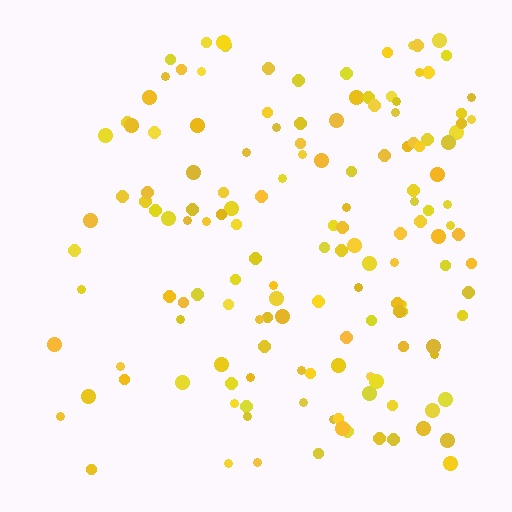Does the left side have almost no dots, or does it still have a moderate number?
Still a moderate number, just noticeably fewer than the right.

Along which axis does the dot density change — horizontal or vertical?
Horizontal.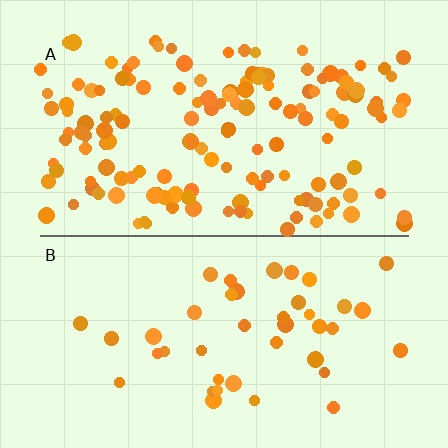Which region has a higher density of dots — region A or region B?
A (the top).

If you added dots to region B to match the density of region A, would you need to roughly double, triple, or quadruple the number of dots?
Approximately triple.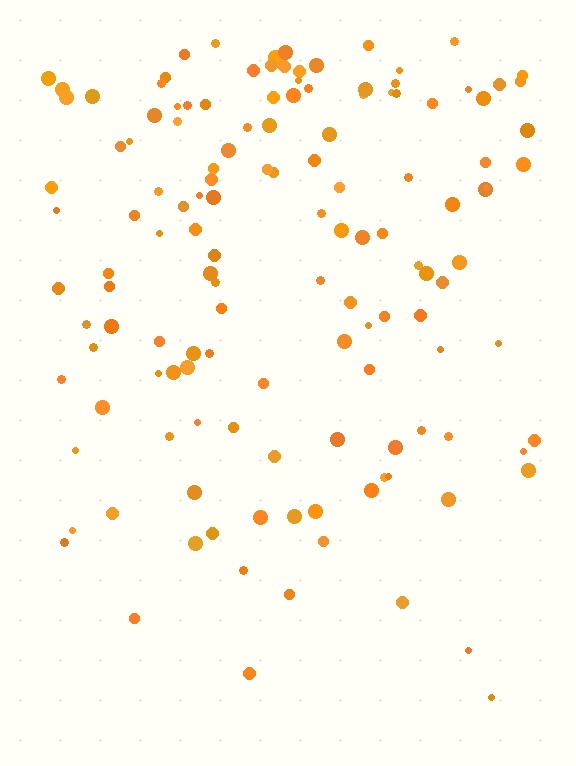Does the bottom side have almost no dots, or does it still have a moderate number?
Still a moderate number, just noticeably fewer than the top.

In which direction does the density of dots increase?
From bottom to top, with the top side densest.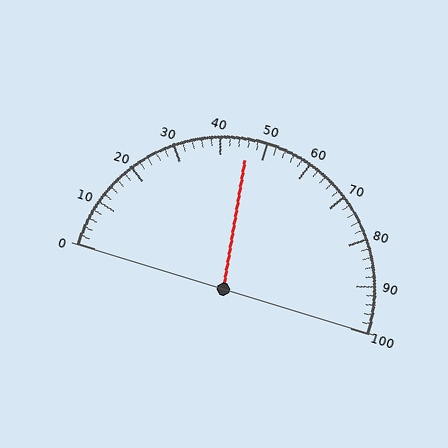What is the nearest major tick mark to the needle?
The nearest major tick mark is 50.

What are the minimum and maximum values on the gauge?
The gauge ranges from 0 to 100.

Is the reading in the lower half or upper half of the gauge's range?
The reading is in the lower half of the range (0 to 100).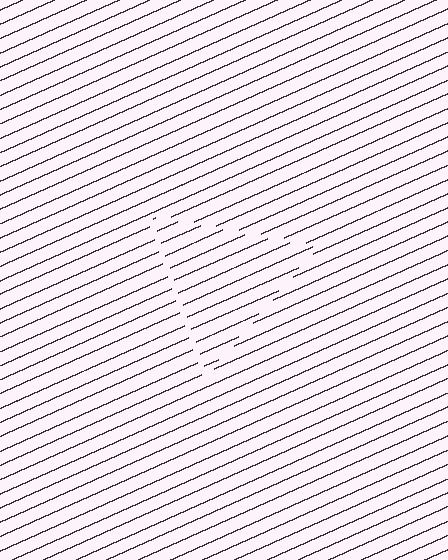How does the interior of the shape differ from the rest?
The interior of the shape contains the same grating, shifted by half a period — the contour is defined by the phase discontinuity where line-ends from the inner and outer gratings abut.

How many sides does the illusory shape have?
3 sides — the line-ends trace a triangle.